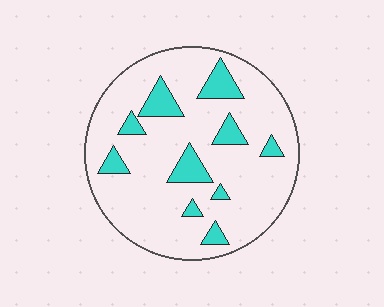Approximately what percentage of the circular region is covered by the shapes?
Approximately 15%.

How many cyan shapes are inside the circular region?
10.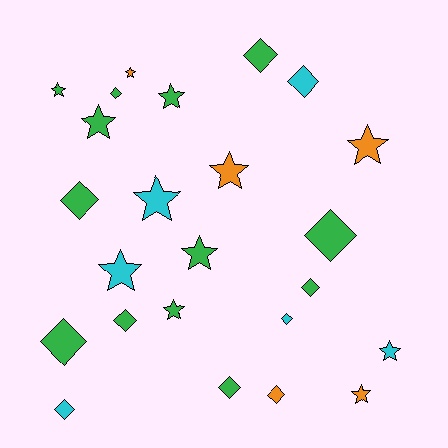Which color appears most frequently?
Green, with 13 objects.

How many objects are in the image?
There are 24 objects.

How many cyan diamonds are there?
There are 3 cyan diamonds.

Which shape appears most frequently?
Diamond, with 12 objects.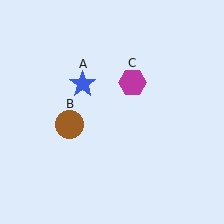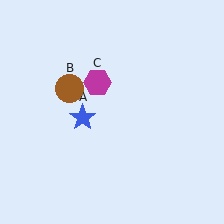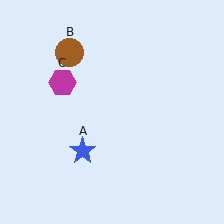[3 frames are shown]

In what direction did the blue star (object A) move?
The blue star (object A) moved down.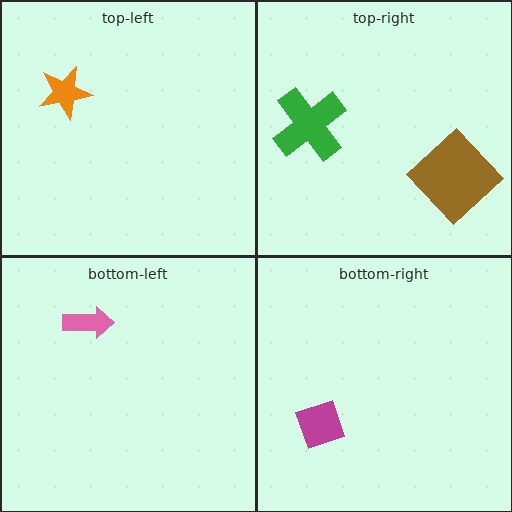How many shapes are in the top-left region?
1.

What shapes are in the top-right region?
The green cross, the brown diamond.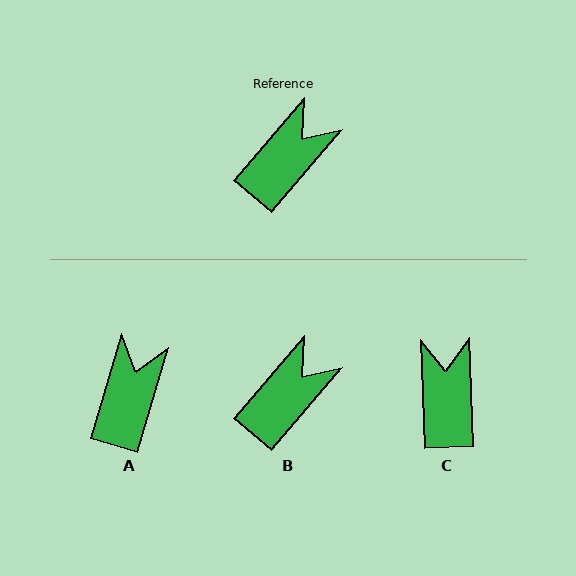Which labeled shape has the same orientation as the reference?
B.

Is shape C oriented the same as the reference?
No, it is off by about 42 degrees.